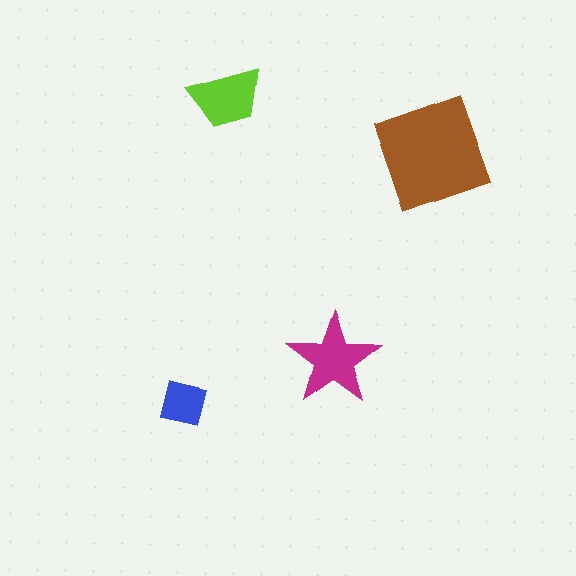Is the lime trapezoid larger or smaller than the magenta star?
Smaller.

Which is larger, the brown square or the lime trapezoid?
The brown square.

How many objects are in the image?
There are 4 objects in the image.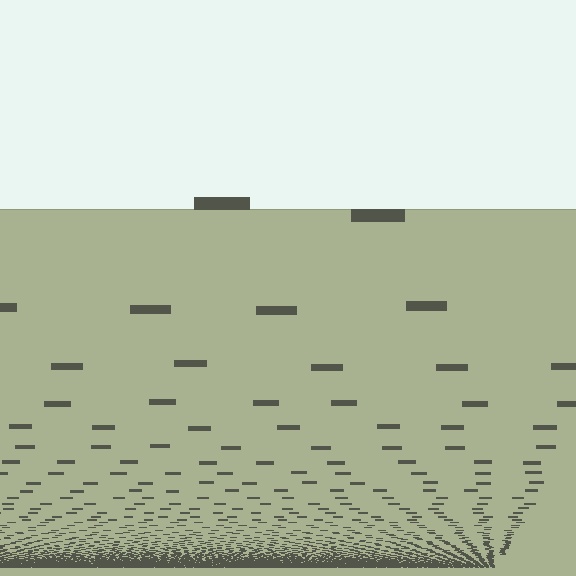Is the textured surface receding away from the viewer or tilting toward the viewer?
The surface appears to tilt toward the viewer. Texture elements get larger and sparser toward the top.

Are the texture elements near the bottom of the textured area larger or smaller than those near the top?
Smaller. The gradient is inverted — elements near the bottom are smaller and denser.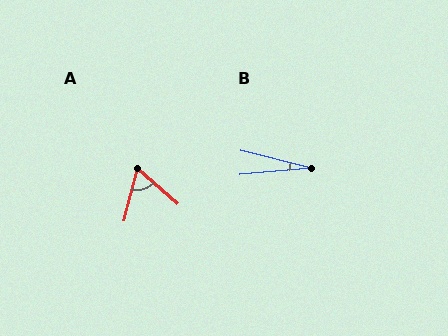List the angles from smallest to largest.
B (19°), A (64°).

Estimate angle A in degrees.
Approximately 64 degrees.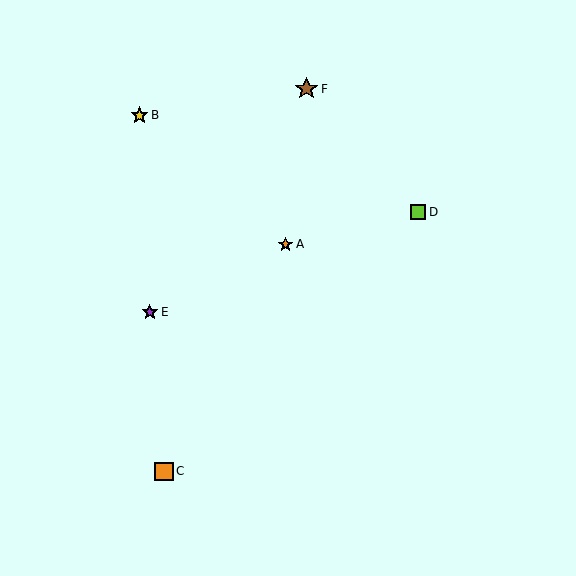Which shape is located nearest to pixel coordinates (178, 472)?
The orange square (labeled C) at (164, 471) is nearest to that location.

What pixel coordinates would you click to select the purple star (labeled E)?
Click at (150, 312) to select the purple star E.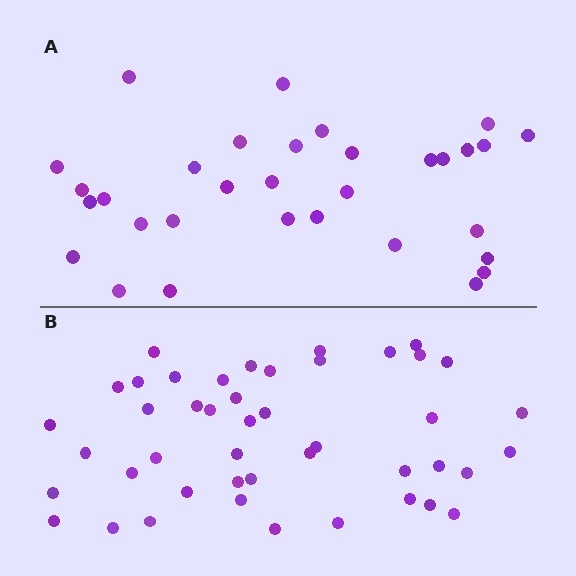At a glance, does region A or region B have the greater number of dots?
Region B (the bottom region) has more dots.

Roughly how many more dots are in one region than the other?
Region B has approximately 15 more dots than region A.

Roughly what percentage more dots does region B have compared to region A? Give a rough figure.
About 40% more.